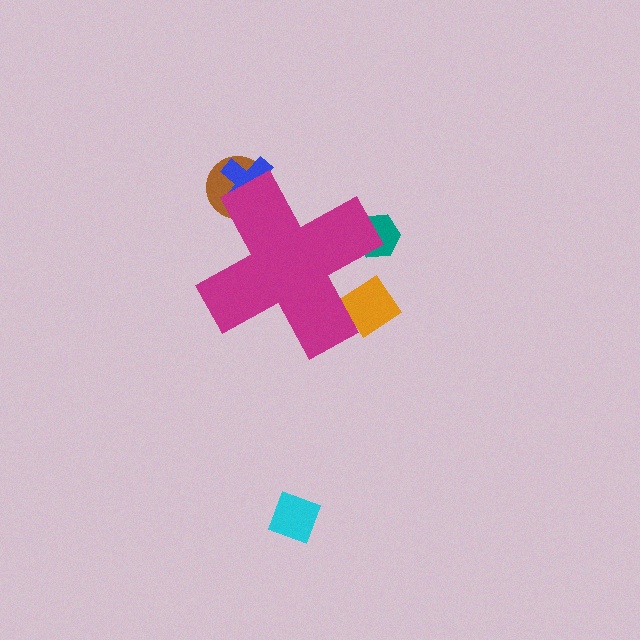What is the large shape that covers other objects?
A magenta cross.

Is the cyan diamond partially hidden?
No, the cyan diamond is fully visible.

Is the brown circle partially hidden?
Yes, the brown circle is partially hidden behind the magenta cross.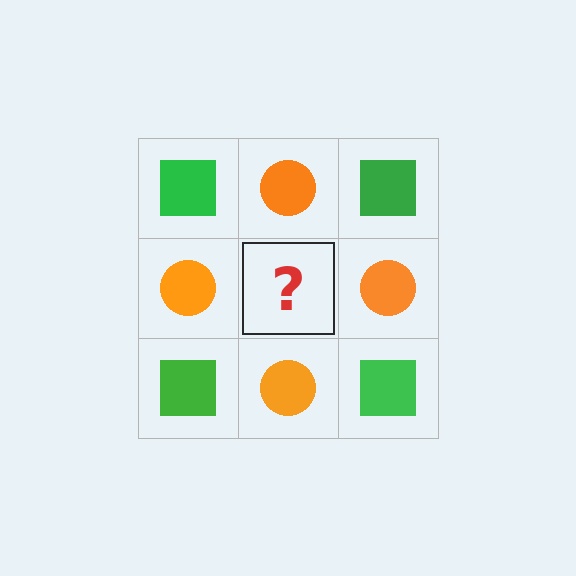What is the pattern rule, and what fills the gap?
The rule is that it alternates green square and orange circle in a checkerboard pattern. The gap should be filled with a green square.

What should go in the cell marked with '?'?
The missing cell should contain a green square.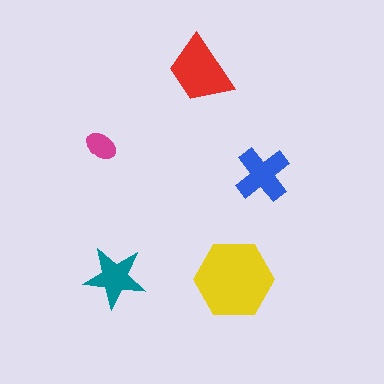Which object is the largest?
The yellow hexagon.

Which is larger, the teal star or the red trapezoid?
The red trapezoid.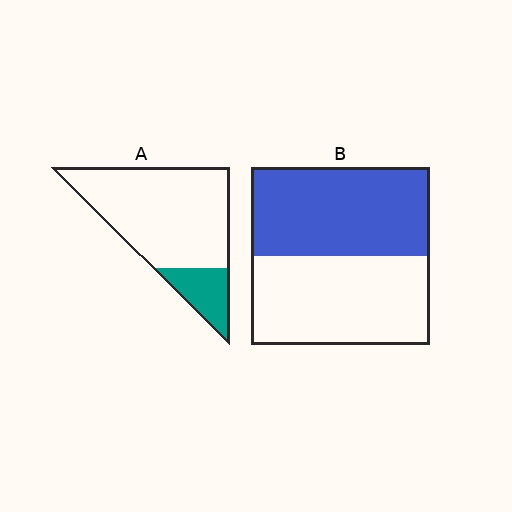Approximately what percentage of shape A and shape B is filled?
A is approximately 20% and B is approximately 50%.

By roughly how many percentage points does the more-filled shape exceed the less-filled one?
By roughly 30 percentage points (B over A).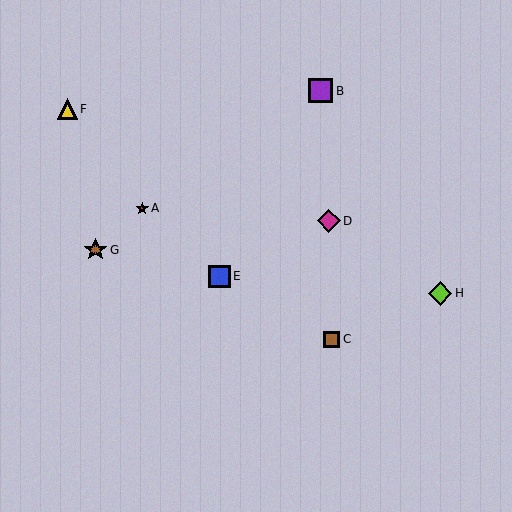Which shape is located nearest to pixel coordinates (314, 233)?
The magenta diamond (labeled D) at (329, 221) is nearest to that location.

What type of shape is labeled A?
Shape A is a red star.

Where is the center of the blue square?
The center of the blue square is at (219, 276).